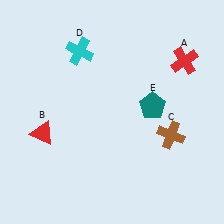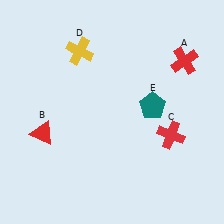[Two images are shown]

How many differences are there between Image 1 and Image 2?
There are 2 differences between the two images.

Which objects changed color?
C changed from brown to red. D changed from cyan to yellow.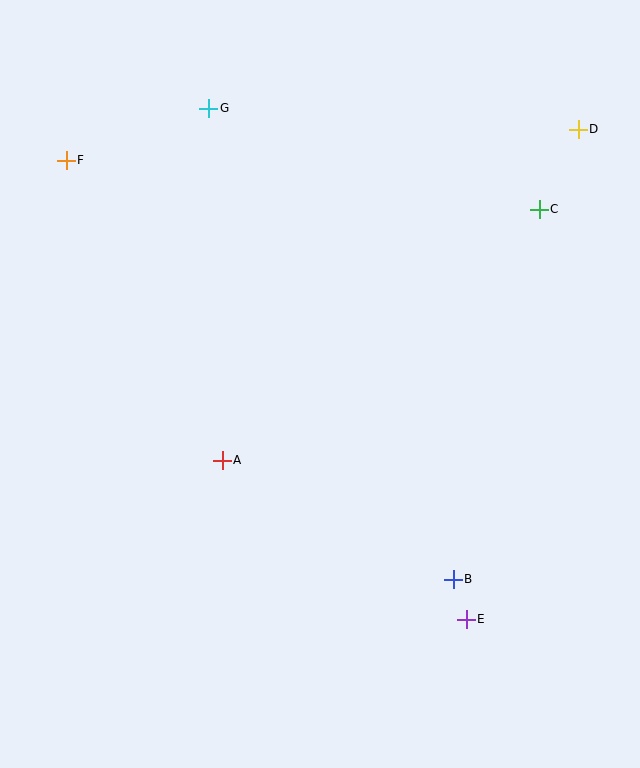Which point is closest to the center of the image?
Point A at (222, 460) is closest to the center.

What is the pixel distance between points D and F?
The distance between D and F is 513 pixels.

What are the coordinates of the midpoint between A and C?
The midpoint between A and C is at (381, 335).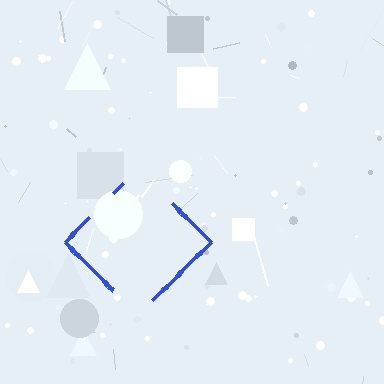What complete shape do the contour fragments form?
The contour fragments form a diamond.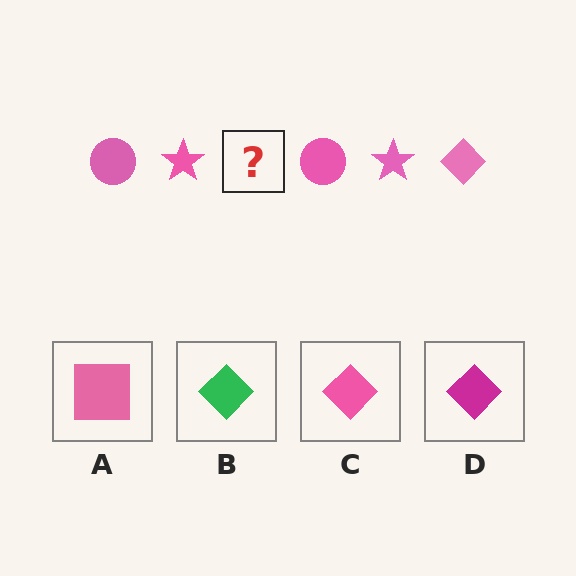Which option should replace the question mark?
Option C.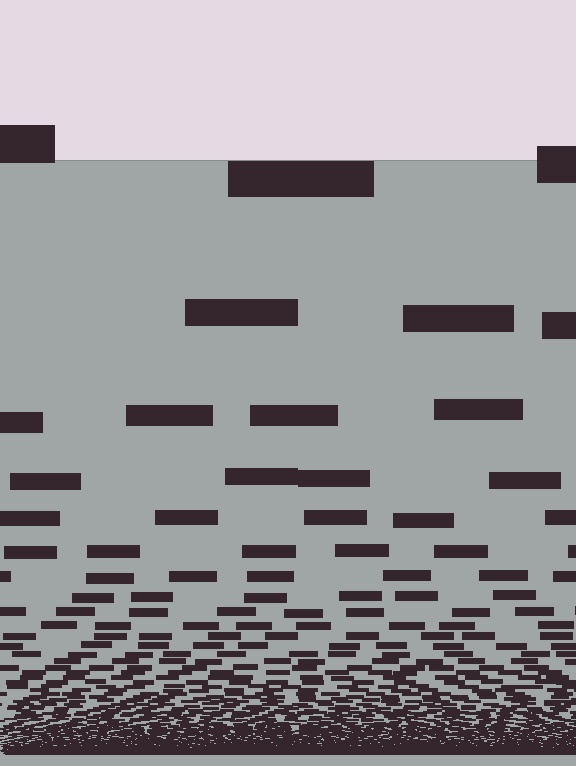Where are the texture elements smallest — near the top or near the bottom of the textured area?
Near the bottom.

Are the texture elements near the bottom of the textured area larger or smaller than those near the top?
Smaller. The gradient is inverted — elements near the bottom are smaller and denser.